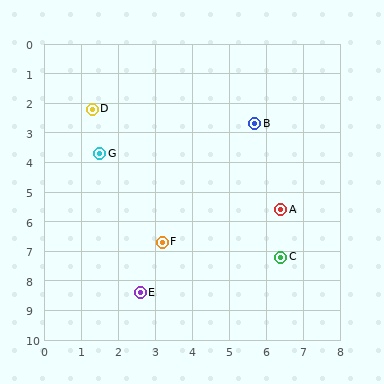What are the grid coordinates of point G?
Point G is at approximately (1.5, 3.7).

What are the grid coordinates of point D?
Point D is at approximately (1.3, 2.2).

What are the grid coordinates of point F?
Point F is at approximately (3.2, 6.7).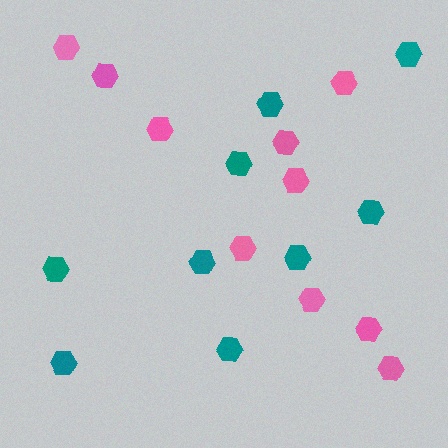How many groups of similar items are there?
There are 2 groups: one group of teal hexagons (9) and one group of pink hexagons (10).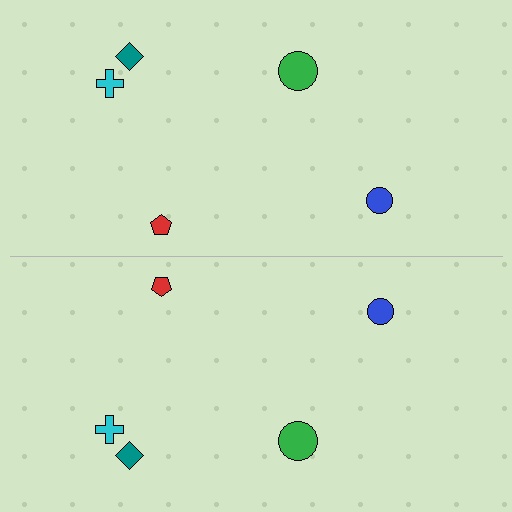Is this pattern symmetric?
Yes, this pattern has bilateral (reflection) symmetry.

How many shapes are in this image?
There are 10 shapes in this image.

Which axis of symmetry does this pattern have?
The pattern has a horizontal axis of symmetry running through the center of the image.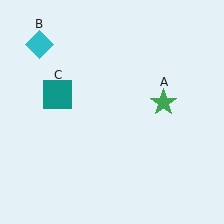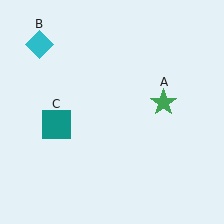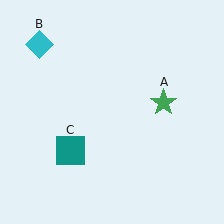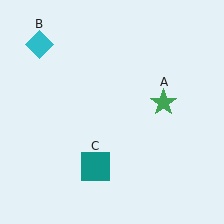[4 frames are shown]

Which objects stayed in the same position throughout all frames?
Green star (object A) and cyan diamond (object B) remained stationary.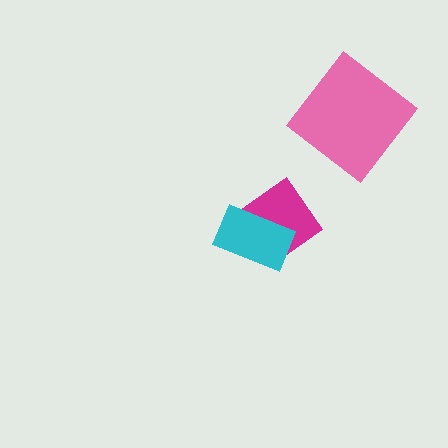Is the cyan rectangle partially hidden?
No, no other shape covers it.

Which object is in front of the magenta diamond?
The cyan rectangle is in front of the magenta diamond.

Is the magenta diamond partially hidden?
Yes, it is partially covered by another shape.